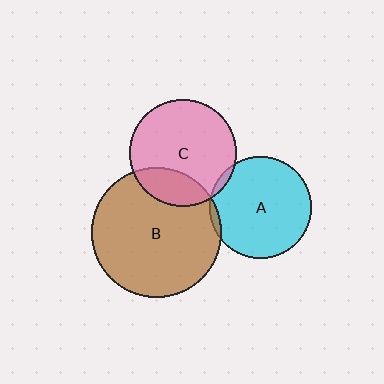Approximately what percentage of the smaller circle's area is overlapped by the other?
Approximately 25%.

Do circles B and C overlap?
Yes.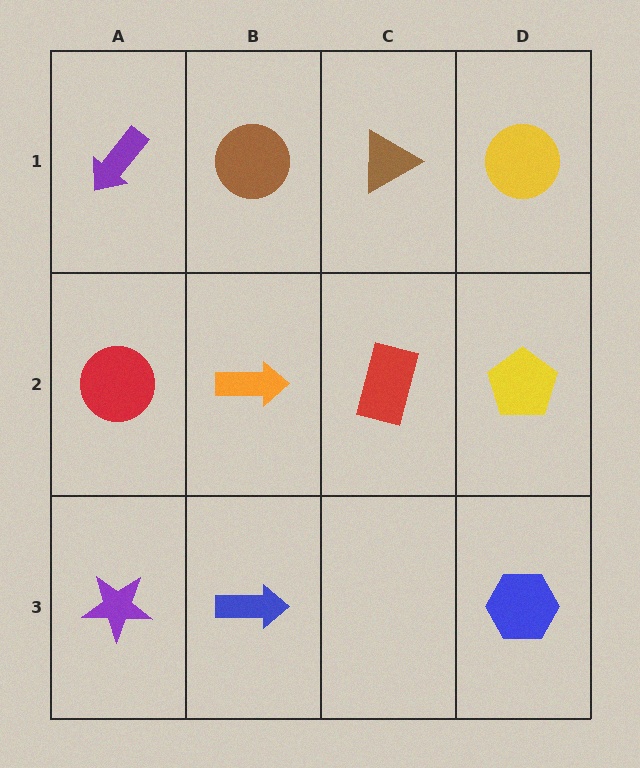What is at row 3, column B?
A blue arrow.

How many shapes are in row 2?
4 shapes.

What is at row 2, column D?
A yellow pentagon.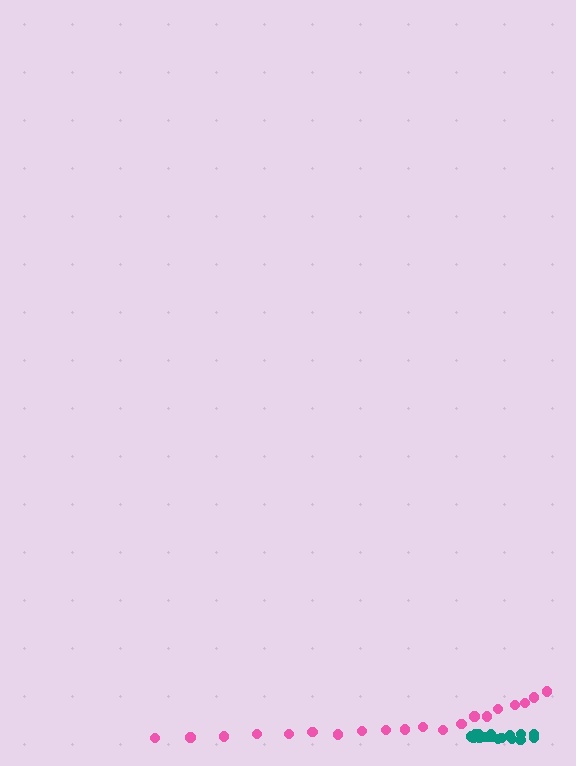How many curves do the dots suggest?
There are 2 distinct paths.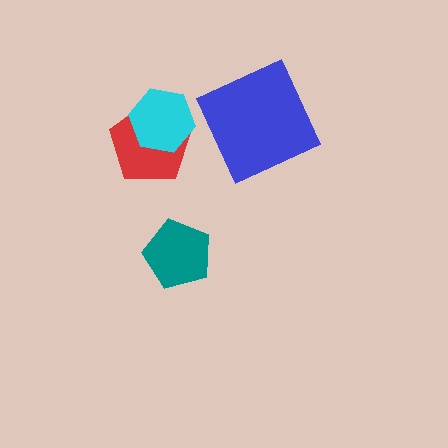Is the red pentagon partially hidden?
Yes, it is partially covered by another shape.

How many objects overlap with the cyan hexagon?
1 object overlaps with the cyan hexagon.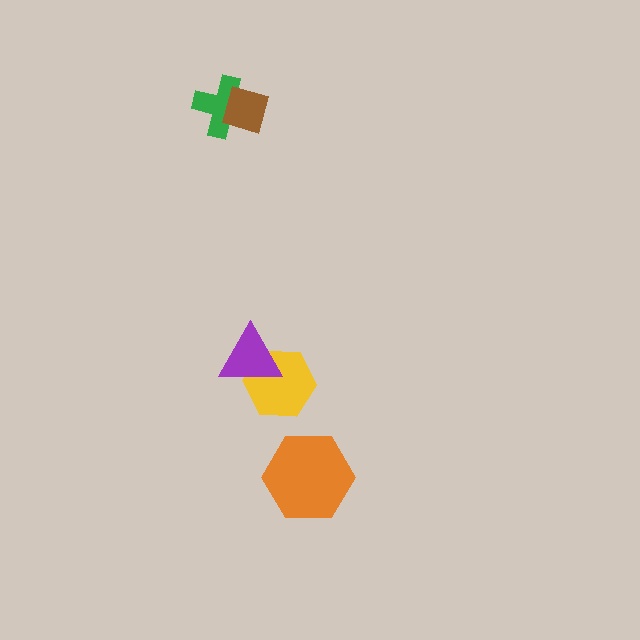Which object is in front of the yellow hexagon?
The purple triangle is in front of the yellow hexagon.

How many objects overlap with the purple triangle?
1 object overlaps with the purple triangle.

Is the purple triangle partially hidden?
No, no other shape covers it.